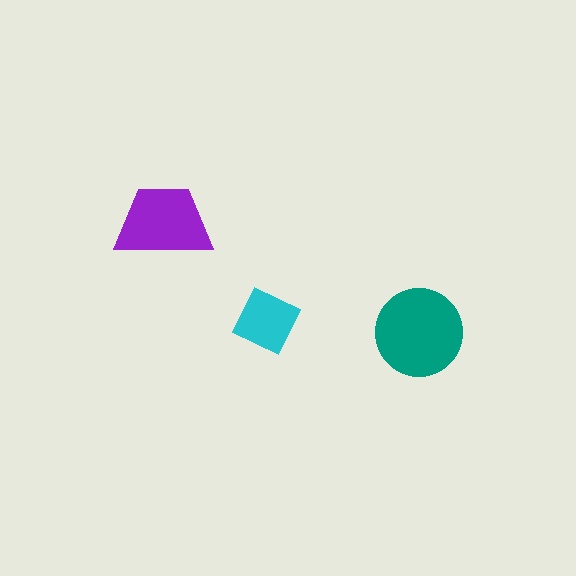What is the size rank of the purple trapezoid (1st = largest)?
2nd.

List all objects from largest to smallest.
The teal circle, the purple trapezoid, the cyan diamond.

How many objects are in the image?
There are 3 objects in the image.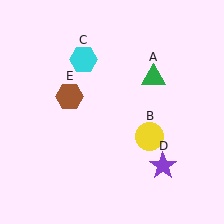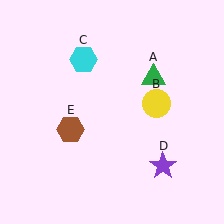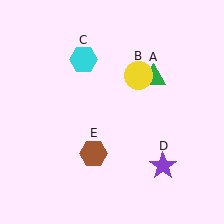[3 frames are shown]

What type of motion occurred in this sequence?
The yellow circle (object B), brown hexagon (object E) rotated counterclockwise around the center of the scene.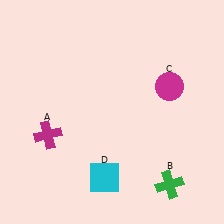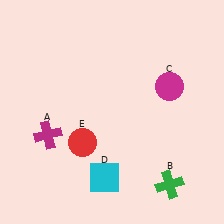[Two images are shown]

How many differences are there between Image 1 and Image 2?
There is 1 difference between the two images.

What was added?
A red circle (E) was added in Image 2.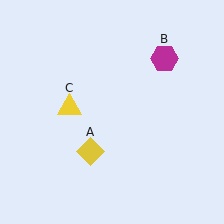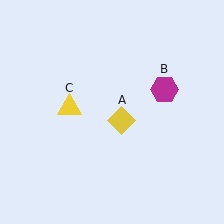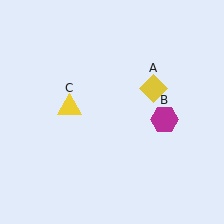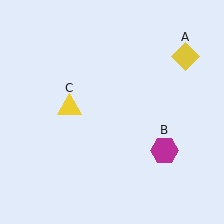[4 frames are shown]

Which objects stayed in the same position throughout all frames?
Yellow triangle (object C) remained stationary.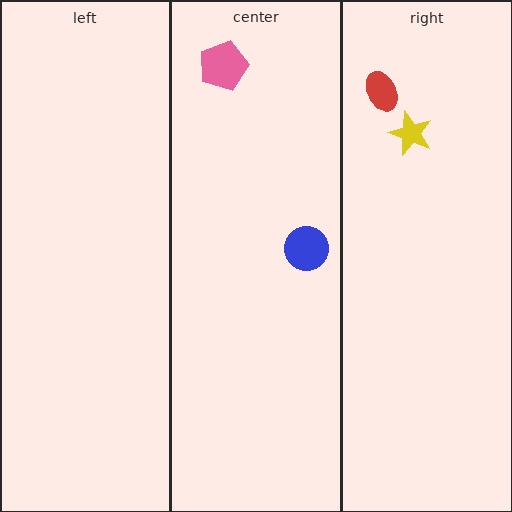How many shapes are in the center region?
2.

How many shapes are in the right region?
2.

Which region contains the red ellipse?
The right region.